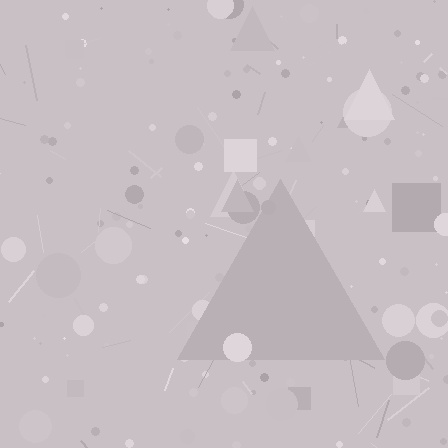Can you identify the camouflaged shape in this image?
The camouflaged shape is a triangle.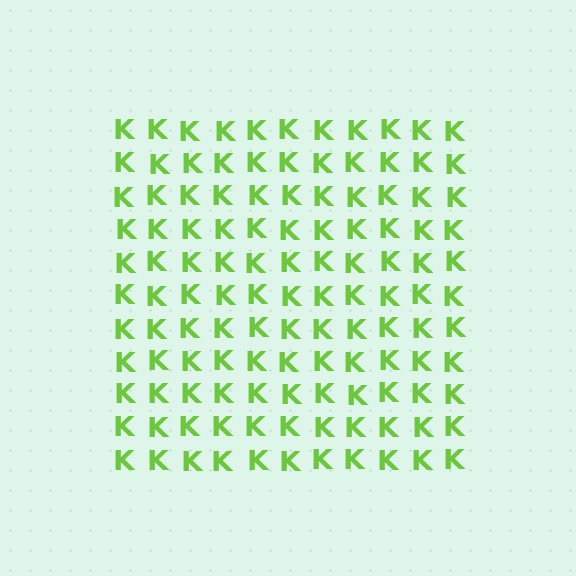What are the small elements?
The small elements are letter K's.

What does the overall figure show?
The overall figure shows a square.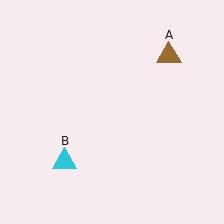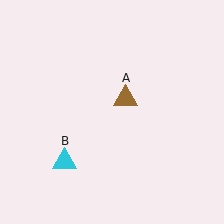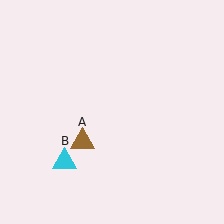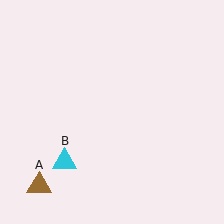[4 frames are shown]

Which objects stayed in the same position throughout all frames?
Cyan triangle (object B) remained stationary.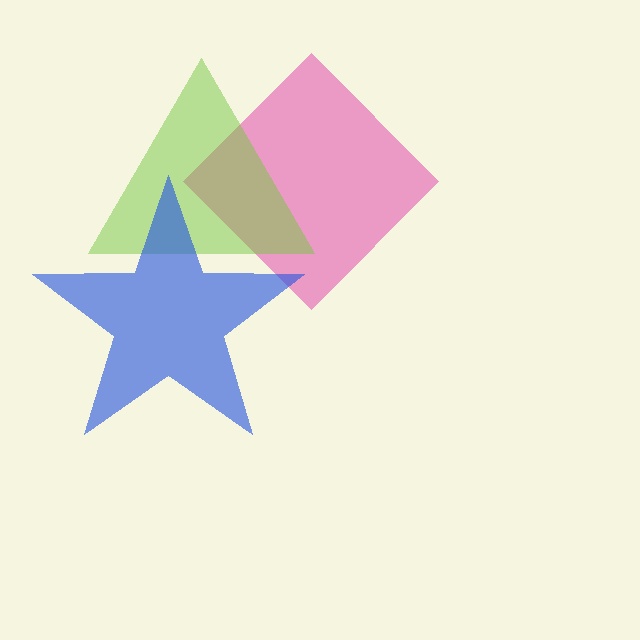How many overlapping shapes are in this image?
There are 3 overlapping shapes in the image.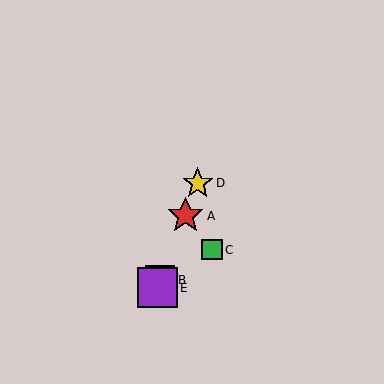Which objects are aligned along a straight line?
Objects A, B, D, E are aligned along a straight line.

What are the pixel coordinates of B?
Object B is at (160, 280).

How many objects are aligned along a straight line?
4 objects (A, B, D, E) are aligned along a straight line.